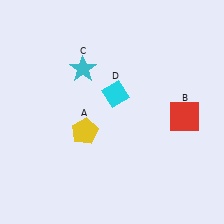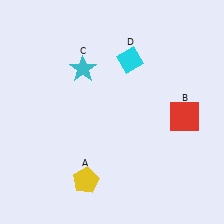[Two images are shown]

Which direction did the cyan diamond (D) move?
The cyan diamond (D) moved up.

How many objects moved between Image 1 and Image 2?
2 objects moved between the two images.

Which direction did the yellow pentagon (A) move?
The yellow pentagon (A) moved down.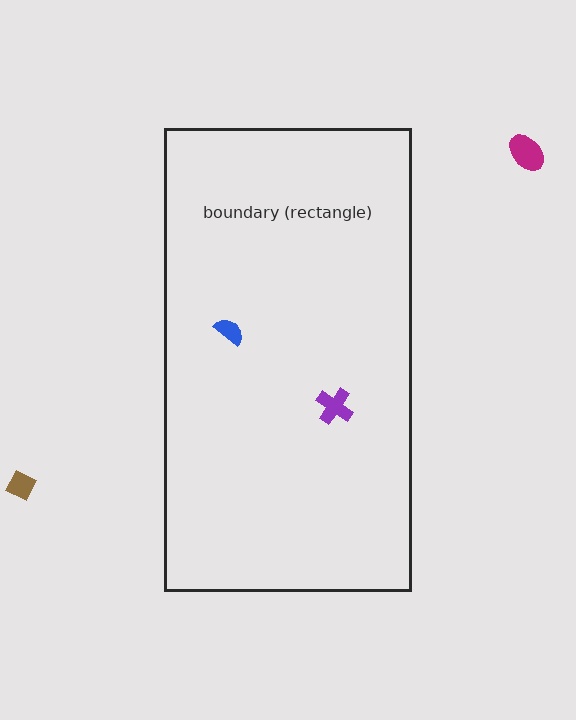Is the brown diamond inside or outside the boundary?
Outside.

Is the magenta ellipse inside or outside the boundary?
Outside.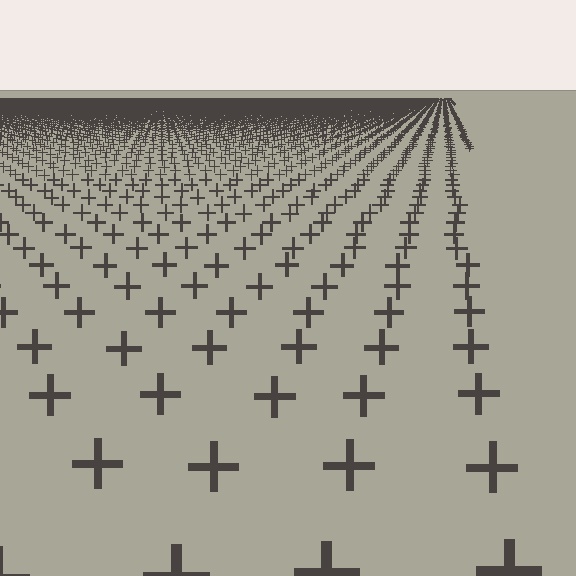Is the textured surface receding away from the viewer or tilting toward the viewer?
The surface is receding away from the viewer. Texture elements get smaller and denser toward the top.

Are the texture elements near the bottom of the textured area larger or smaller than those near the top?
Larger. Near the bottom, elements are closer to the viewer and appear at a bigger on-screen size.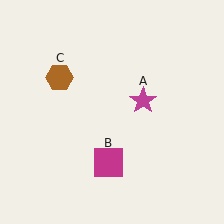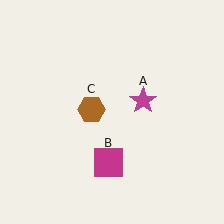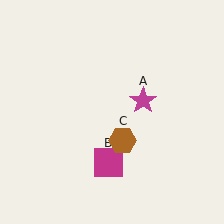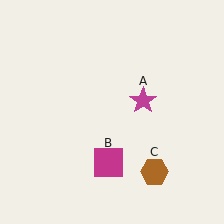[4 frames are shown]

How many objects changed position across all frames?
1 object changed position: brown hexagon (object C).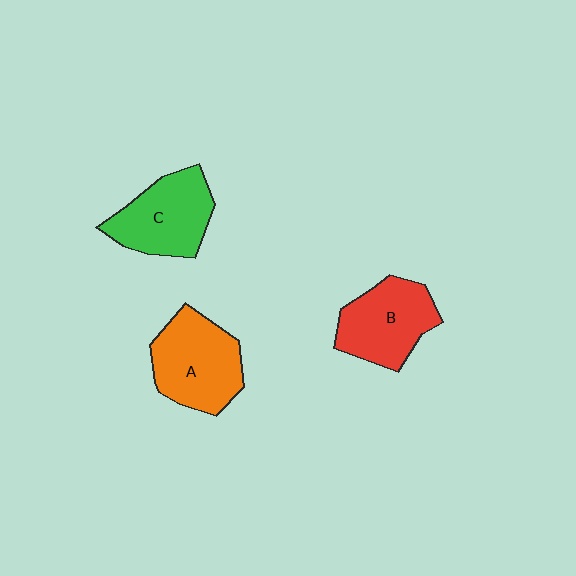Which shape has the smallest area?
Shape B (red).